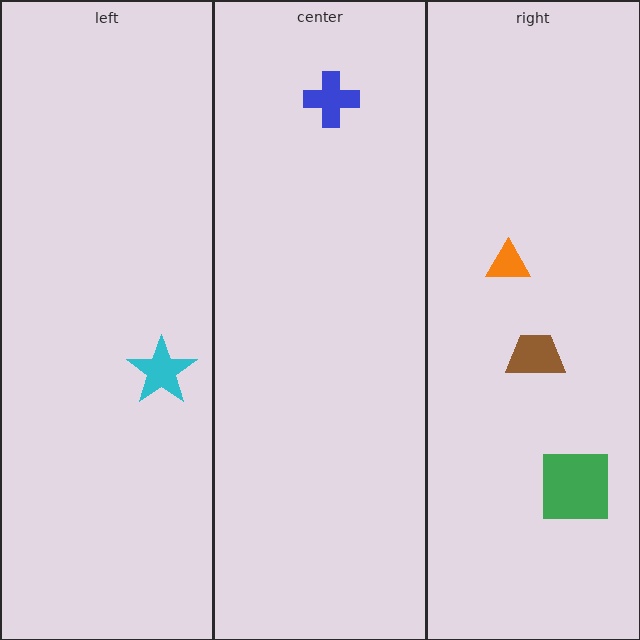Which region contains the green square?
The right region.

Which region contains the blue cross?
The center region.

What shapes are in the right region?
The brown trapezoid, the orange triangle, the green square.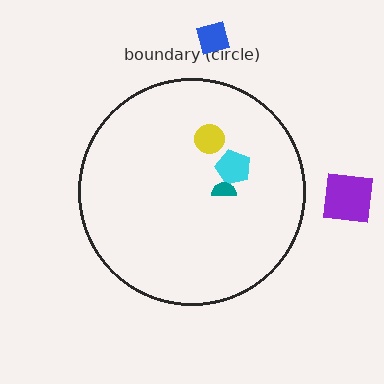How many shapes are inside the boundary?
3 inside, 2 outside.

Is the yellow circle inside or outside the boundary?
Inside.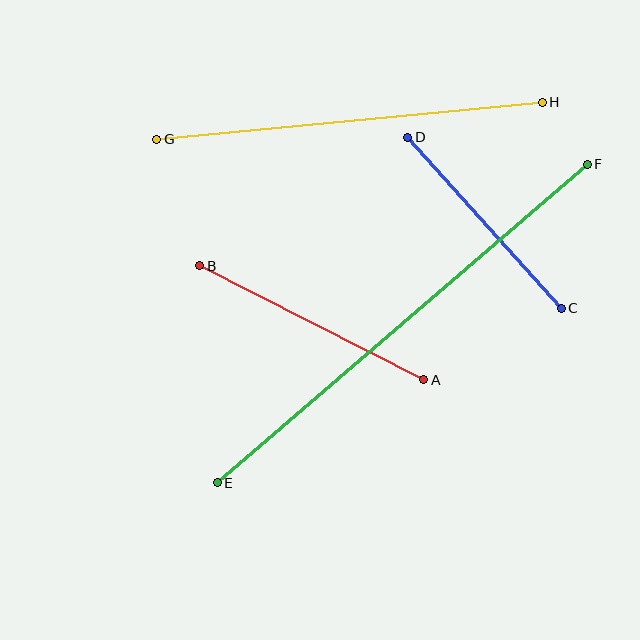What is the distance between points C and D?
The distance is approximately 230 pixels.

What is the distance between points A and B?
The distance is approximately 251 pixels.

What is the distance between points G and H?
The distance is approximately 387 pixels.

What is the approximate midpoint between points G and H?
The midpoint is at approximately (349, 121) pixels.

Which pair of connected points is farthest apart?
Points E and F are farthest apart.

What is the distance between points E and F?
The distance is approximately 488 pixels.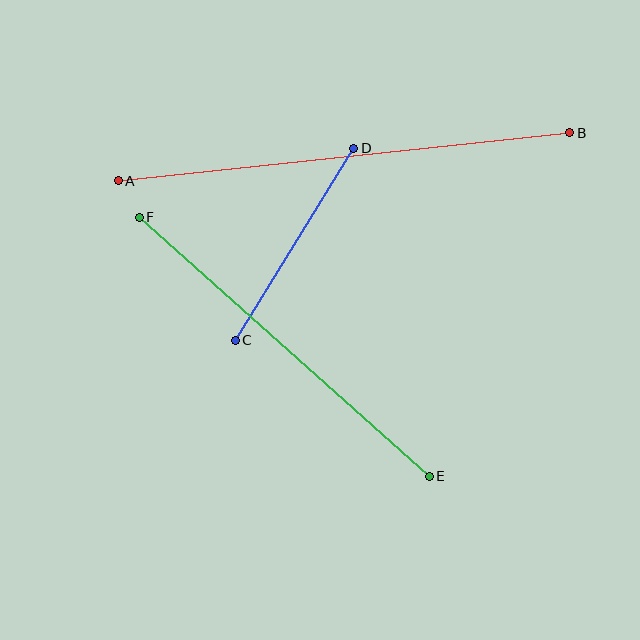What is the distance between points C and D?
The distance is approximately 226 pixels.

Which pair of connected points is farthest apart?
Points A and B are farthest apart.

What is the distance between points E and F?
The distance is approximately 389 pixels.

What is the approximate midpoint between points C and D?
The midpoint is at approximately (294, 244) pixels.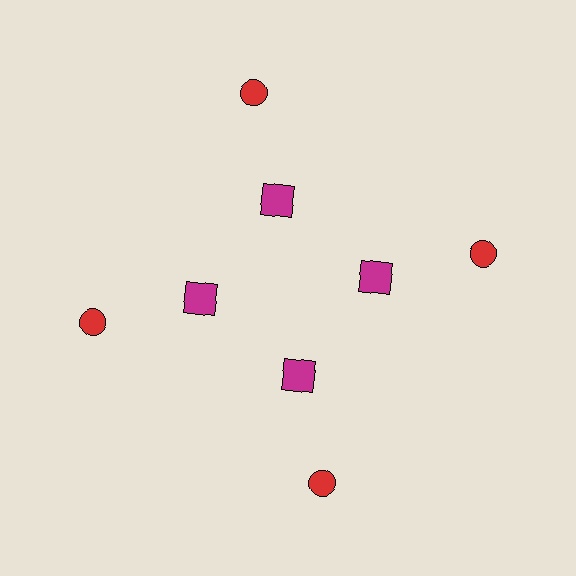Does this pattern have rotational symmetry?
Yes, this pattern has 4-fold rotational symmetry. It looks the same after rotating 90 degrees around the center.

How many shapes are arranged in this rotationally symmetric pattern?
There are 8 shapes, arranged in 4 groups of 2.